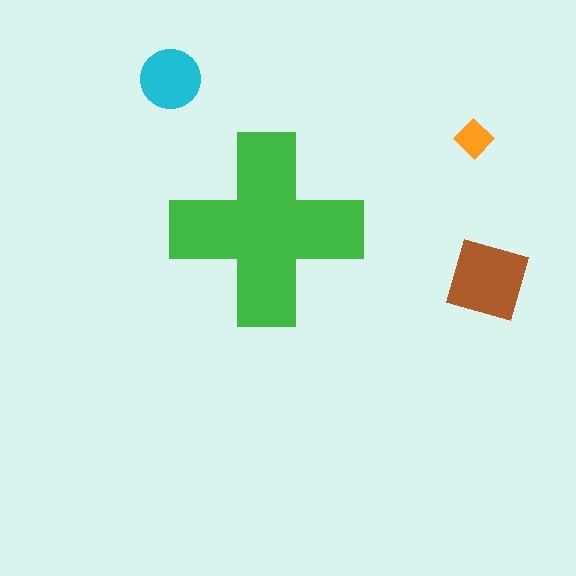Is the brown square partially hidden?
No, the brown square is fully visible.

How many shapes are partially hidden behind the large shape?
0 shapes are partially hidden.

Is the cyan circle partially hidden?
No, the cyan circle is fully visible.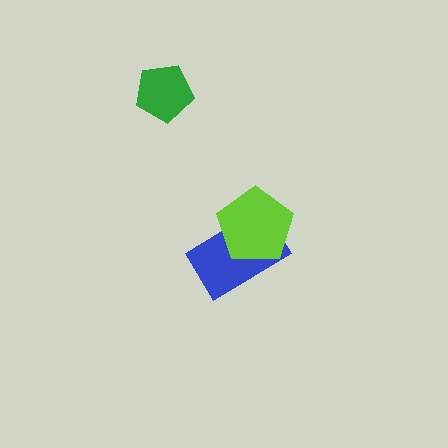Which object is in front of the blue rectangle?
The lime pentagon is in front of the blue rectangle.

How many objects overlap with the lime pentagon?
1 object overlaps with the lime pentagon.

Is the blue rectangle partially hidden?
Yes, it is partially covered by another shape.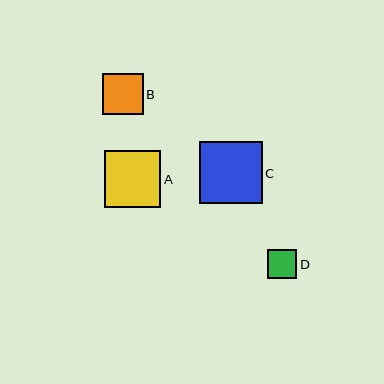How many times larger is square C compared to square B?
Square C is approximately 1.5 times the size of square B.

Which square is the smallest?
Square D is the smallest with a size of approximately 29 pixels.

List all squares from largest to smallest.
From largest to smallest: C, A, B, D.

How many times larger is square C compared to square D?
Square C is approximately 2.2 times the size of square D.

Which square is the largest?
Square C is the largest with a size of approximately 62 pixels.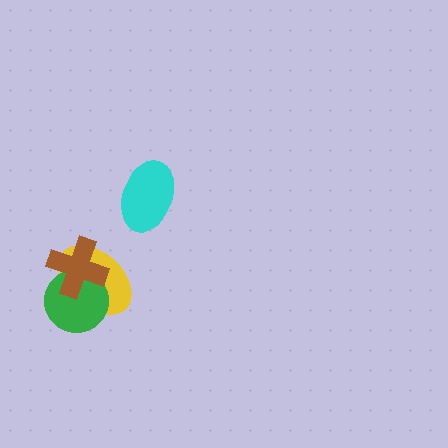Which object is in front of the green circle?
The brown cross is in front of the green circle.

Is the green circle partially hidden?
Yes, it is partially covered by another shape.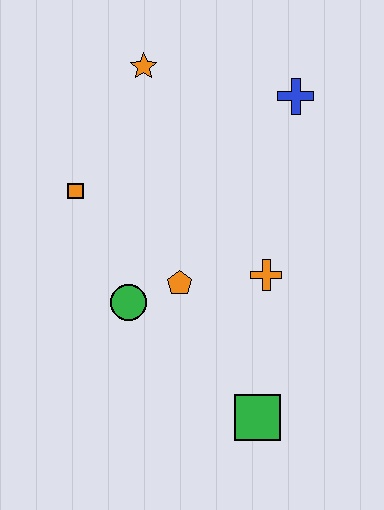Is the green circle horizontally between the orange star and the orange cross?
No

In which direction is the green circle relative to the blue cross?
The green circle is below the blue cross.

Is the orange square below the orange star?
Yes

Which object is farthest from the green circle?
The blue cross is farthest from the green circle.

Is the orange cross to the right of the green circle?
Yes